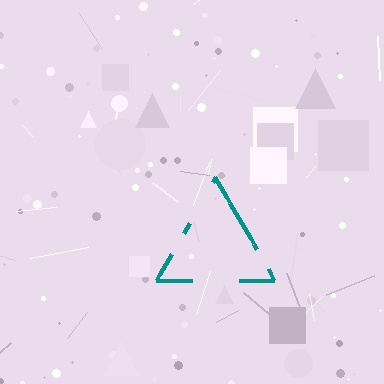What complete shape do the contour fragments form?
The contour fragments form a triangle.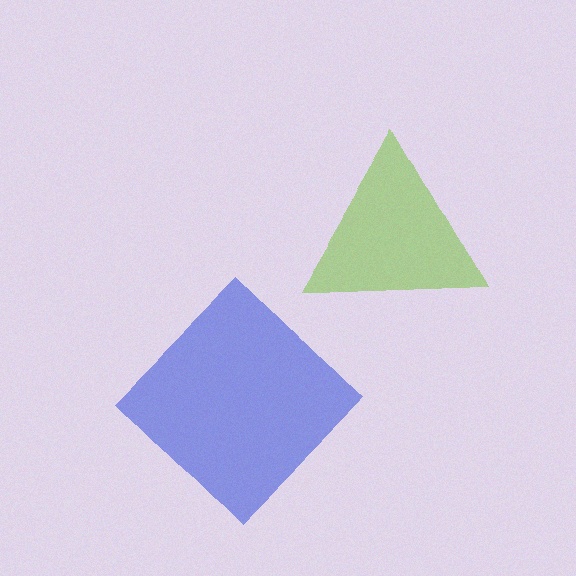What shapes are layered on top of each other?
The layered shapes are: a blue diamond, a lime triangle.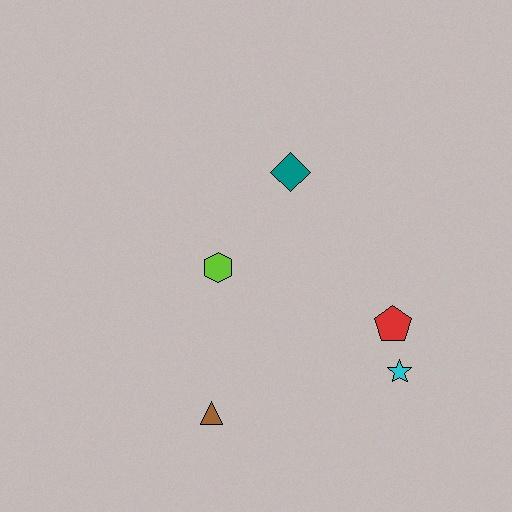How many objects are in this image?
There are 5 objects.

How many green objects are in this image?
There are no green objects.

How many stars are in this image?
There is 1 star.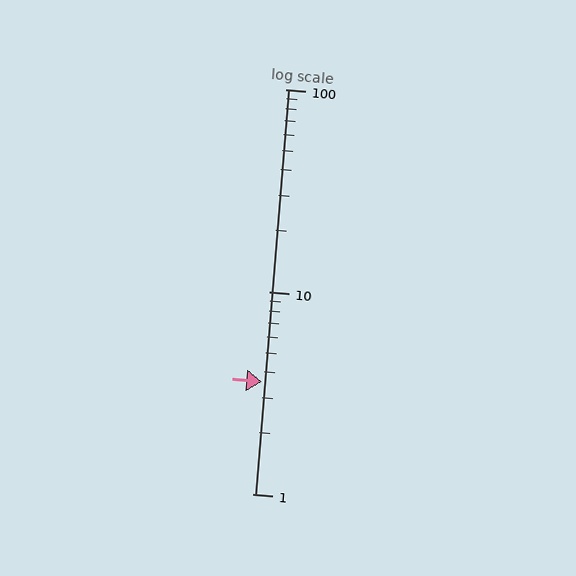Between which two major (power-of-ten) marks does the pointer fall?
The pointer is between 1 and 10.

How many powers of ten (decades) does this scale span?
The scale spans 2 decades, from 1 to 100.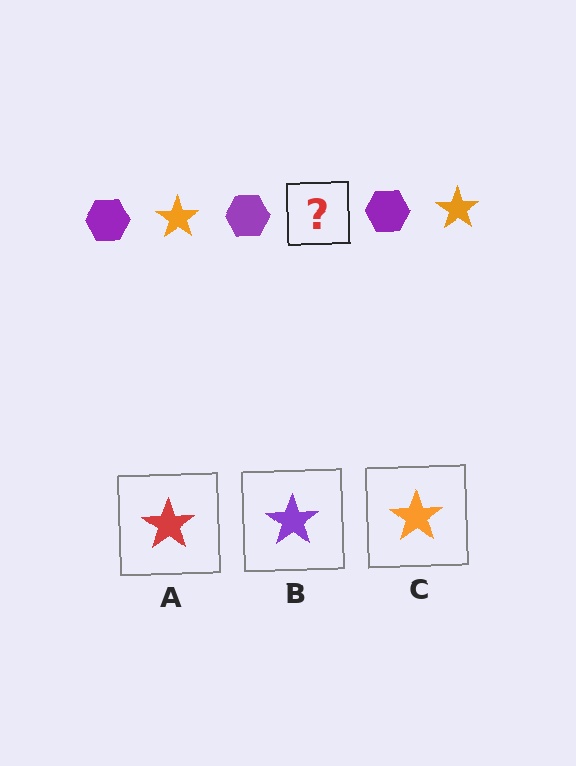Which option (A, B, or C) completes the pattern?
C.